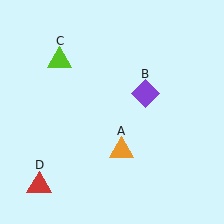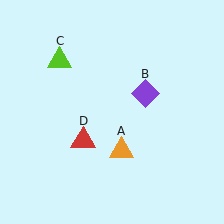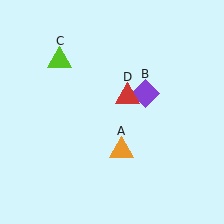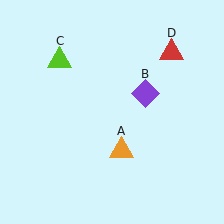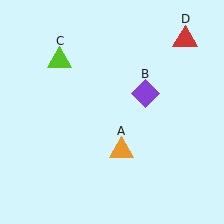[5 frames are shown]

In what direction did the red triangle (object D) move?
The red triangle (object D) moved up and to the right.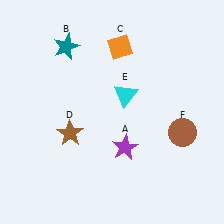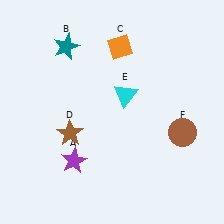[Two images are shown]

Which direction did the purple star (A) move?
The purple star (A) moved left.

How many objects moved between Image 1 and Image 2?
1 object moved between the two images.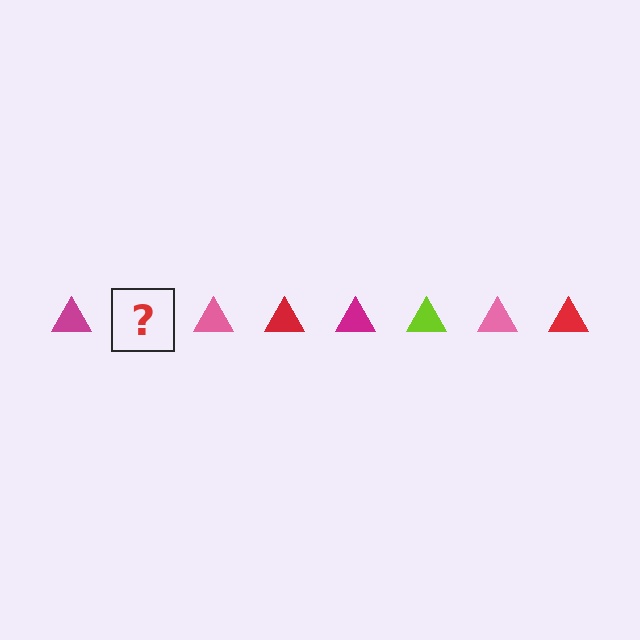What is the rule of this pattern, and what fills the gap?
The rule is that the pattern cycles through magenta, lime, pink, red triangles. The gap should be filled with a lime triangle.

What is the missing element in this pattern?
The missing element is a lime triangle.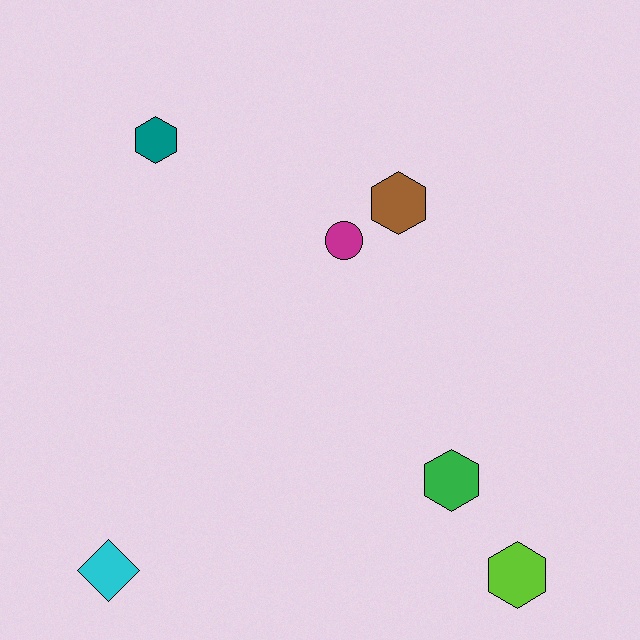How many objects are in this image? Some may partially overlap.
There are 6 objects.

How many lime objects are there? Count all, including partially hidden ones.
There is 1 lime object.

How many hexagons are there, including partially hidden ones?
There are 4 hexagons.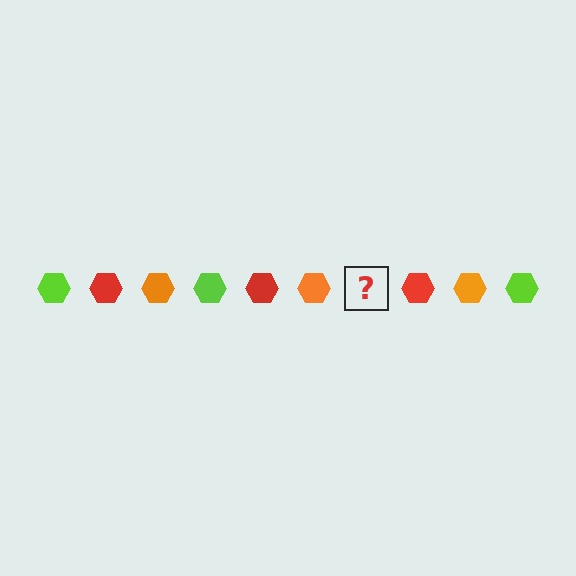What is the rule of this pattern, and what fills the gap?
The rule is that the pattern cycles through lime, red, orange hexagons. The gap should be filled with a lime hexagon.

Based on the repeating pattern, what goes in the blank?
The blank should be a lime hexagon.